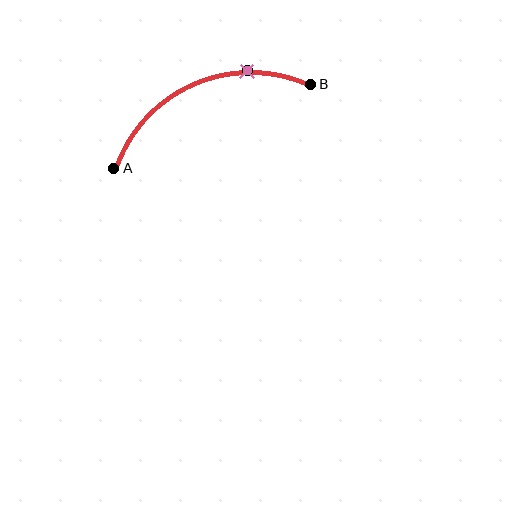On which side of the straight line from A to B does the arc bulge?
The arc bulges above the straight line connecting A and B.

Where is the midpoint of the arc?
The arc midpoint is the point on the curve farthest from the straight line joining A and B. It sits above that line.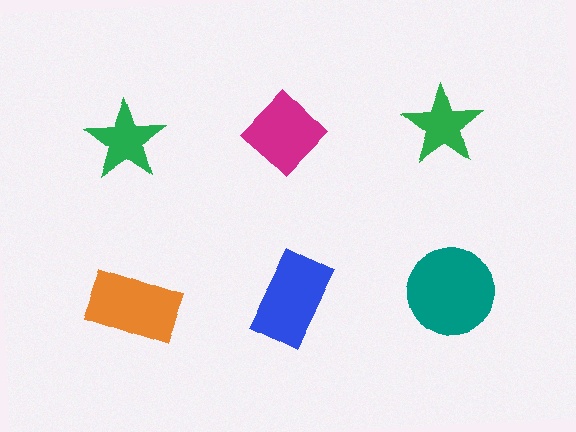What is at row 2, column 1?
An orange rectangle.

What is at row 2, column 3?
A teal circle.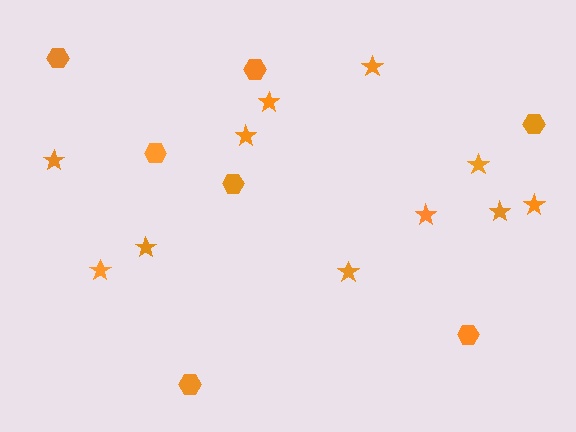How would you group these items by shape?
There are 2 groups: one group of hexagons (7) and one group of stars (11).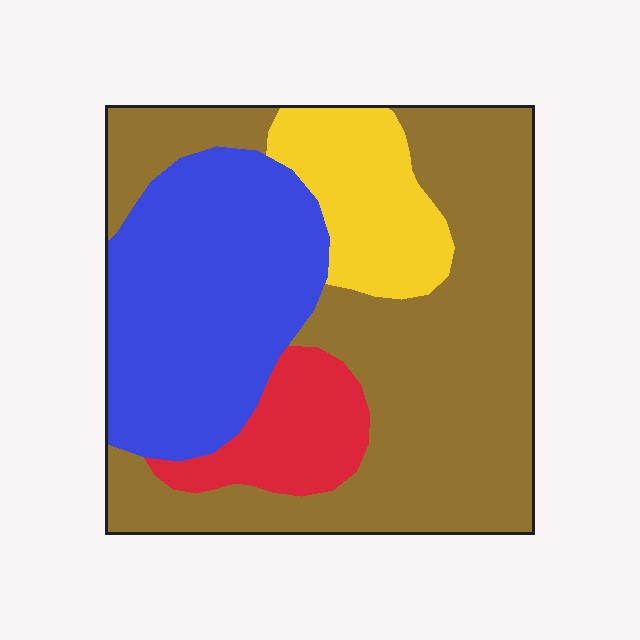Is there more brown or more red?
Brown.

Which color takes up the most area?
Brown, at roughly 50%.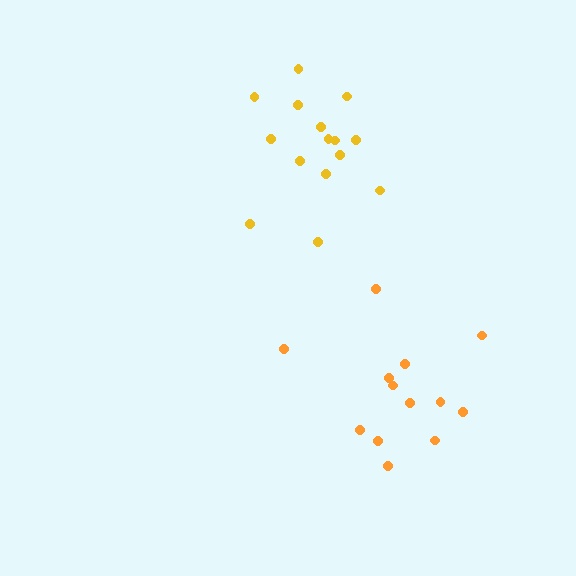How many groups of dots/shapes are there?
There are 2 groups.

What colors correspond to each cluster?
The clusters are colored: yellow, orange.